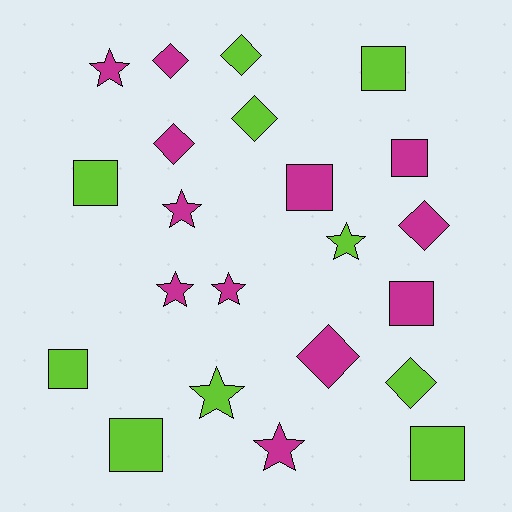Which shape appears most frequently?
Square, with 8 objects.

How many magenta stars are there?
There are 5 magenta stars.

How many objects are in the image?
There are 22 objects.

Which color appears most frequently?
Magenta, with 12 objects.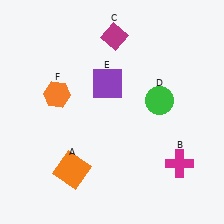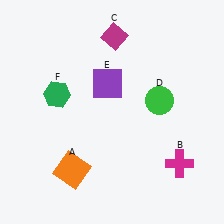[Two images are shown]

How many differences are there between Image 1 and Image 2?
There is 1 difference between the two images.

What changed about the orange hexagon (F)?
In Image 1, F is orange. In Image 2, it changed to green.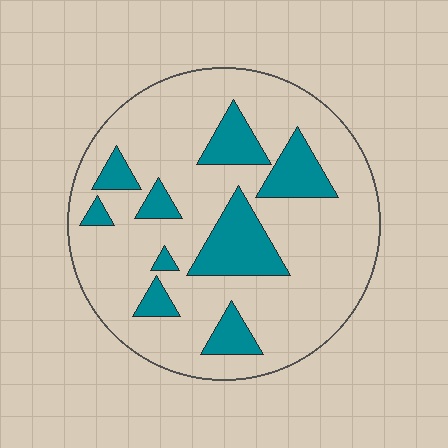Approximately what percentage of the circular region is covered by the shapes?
Approximately 20%.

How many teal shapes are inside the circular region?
9.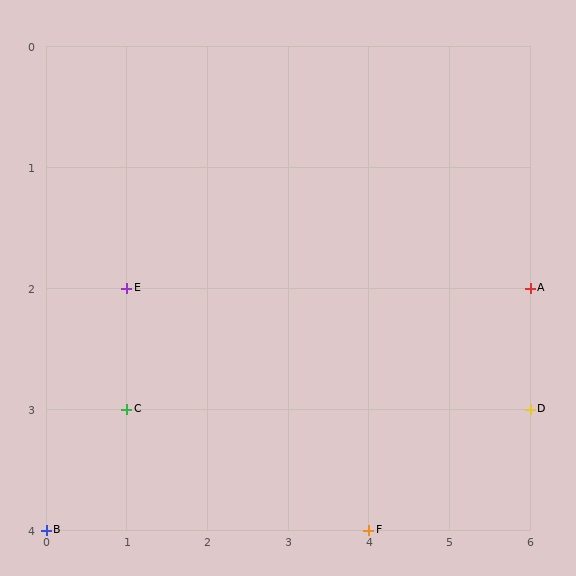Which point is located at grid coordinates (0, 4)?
Point B is at (0, 4).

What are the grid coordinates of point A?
Point A is at grid coordinates (6, 2).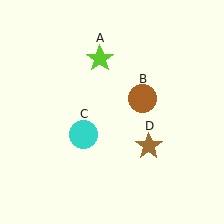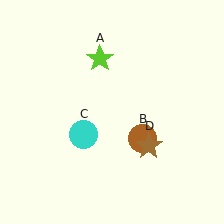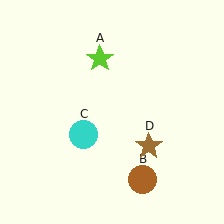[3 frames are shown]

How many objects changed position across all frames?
1 object changed position: brown circle (object B).